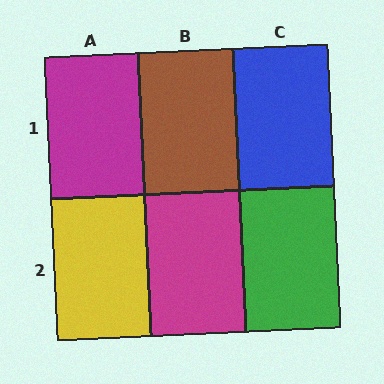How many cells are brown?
1 cell is brown.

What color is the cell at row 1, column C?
Blue.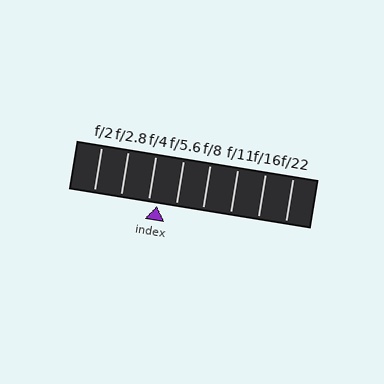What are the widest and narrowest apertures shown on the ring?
The widest aperture shown is f/2 and the narrowest is f/22.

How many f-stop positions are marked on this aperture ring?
There are 8 f-stop positions marked.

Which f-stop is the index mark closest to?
The index mark is closest to f/4.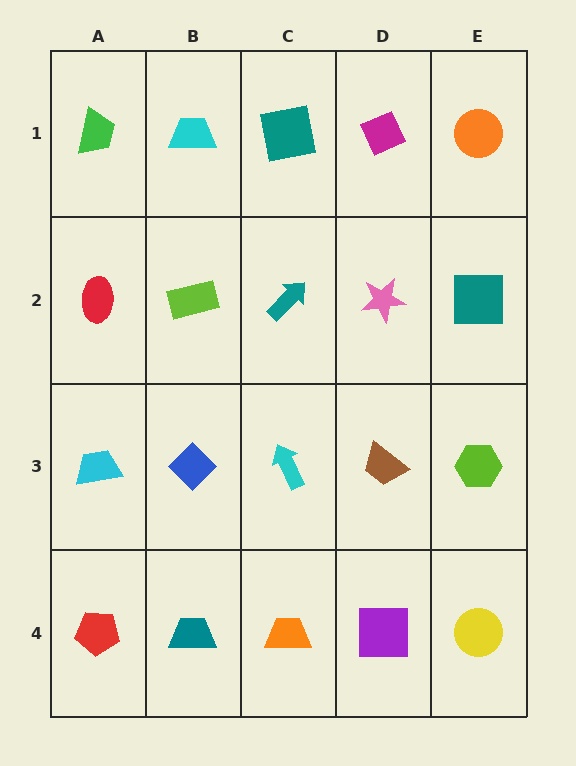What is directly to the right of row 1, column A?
A cyan trapezoid.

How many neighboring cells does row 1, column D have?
3.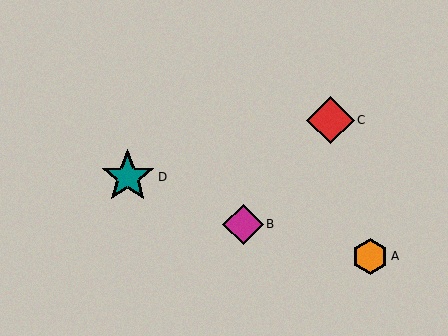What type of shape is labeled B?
Shape B is a magenta diamond.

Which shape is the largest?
The teal star (labeled D) is the largest.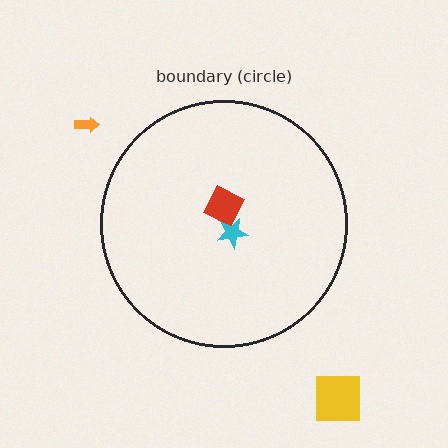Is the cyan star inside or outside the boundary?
Inside.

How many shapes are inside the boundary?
2 inside, 2 outside.